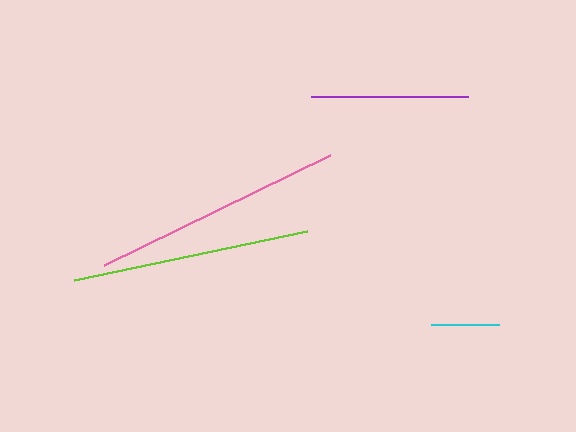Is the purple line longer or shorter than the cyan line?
The purple line is longer than the cyan line.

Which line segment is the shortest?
The cyan line is the shortest at approximately 68 pixels.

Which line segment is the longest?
The pink line is the longest at approximately 251 pixels.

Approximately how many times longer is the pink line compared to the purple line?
The pink line is approximately 1.6 times the length of the purple line.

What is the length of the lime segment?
The lime segment is approximately 238 pixels long.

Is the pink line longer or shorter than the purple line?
The pink line is longer than the purple line.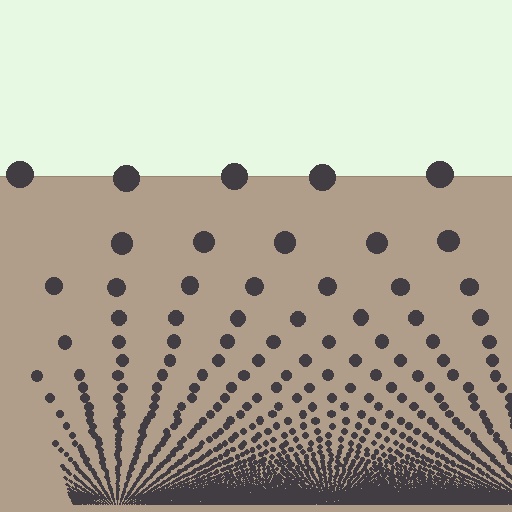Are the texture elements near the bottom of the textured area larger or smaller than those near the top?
Smaller. The gradient is inverted — elements near the bottom are smaller and denser.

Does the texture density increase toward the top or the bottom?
Density increases toward the bottom.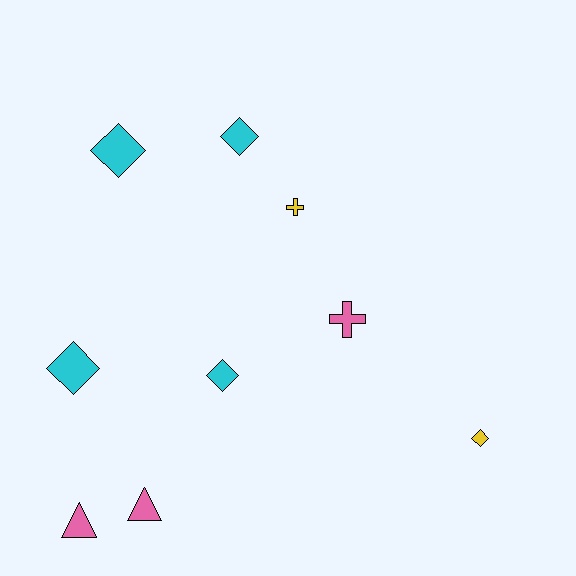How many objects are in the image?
There are 9 objects.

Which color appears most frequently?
Cyan, with 4 objects.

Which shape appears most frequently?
Diamond, with 5 objects.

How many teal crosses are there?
There are no teal crosses.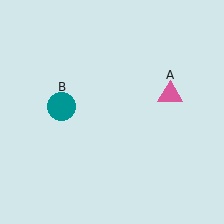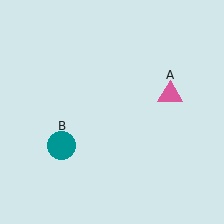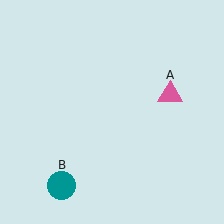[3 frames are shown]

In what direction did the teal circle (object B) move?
The teal circle (object B) moved down.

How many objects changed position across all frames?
1 object changed position: teal circle (object B).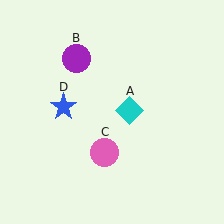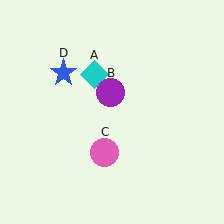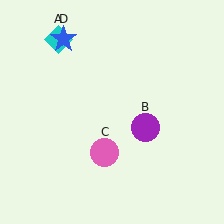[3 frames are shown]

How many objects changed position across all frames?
3 objects changed position: cyan diamond (object A), purple circle (object B), blue star (object D).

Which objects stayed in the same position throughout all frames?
Pink circle (object C) remained stationary.